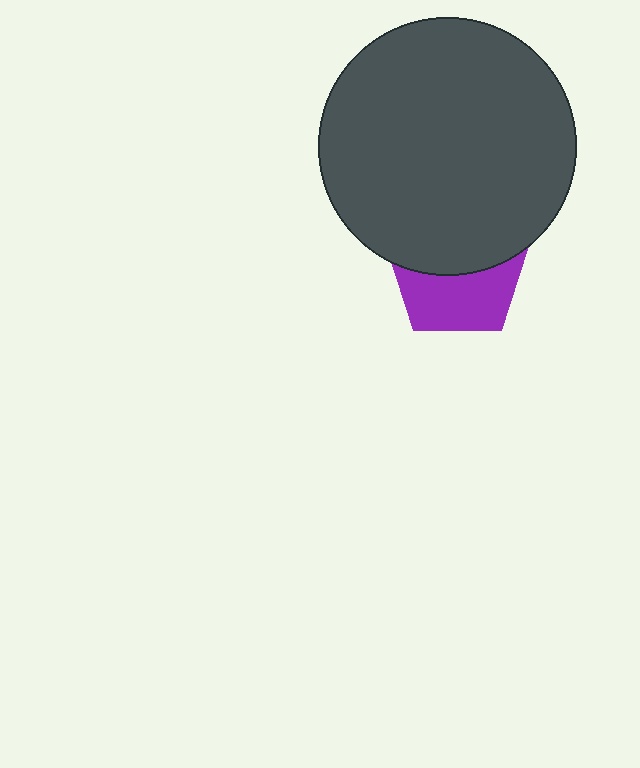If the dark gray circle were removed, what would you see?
You would see the complete purple pentagon.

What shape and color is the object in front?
The object in front is a dark gray circle.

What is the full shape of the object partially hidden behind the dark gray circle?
The partially hidden object is a purple pentagon.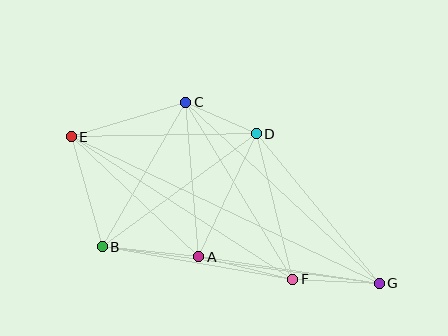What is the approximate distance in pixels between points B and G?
The distance between B and G is approximately 280 pixels.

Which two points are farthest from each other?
Points E and G are farthest from each other.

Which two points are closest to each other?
Points C and D are closest to each other.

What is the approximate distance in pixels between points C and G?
The distance between C and G is approximately 265 pixels.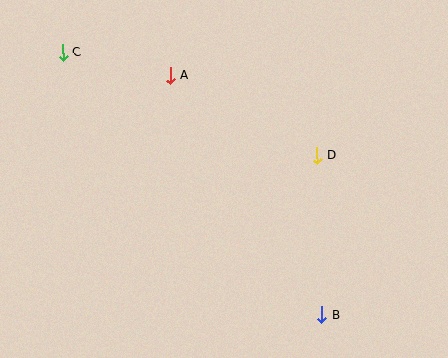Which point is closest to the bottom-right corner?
Point B is closest to the bottom-right corner.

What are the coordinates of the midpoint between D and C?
The midpoint between D and C is at (190, 104).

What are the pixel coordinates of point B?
Point B is at (322, 315).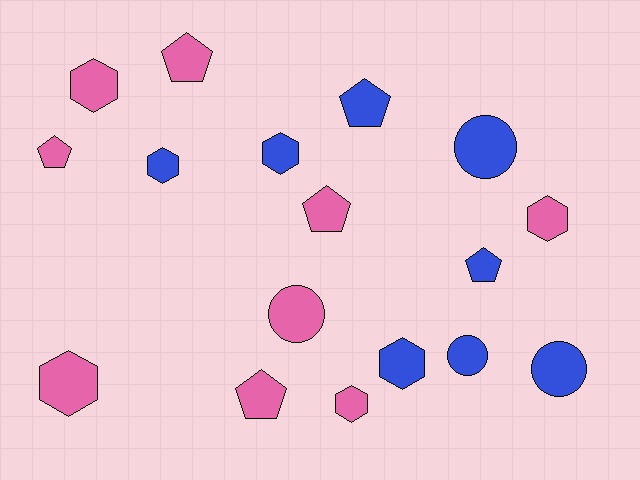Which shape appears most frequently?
Hexagon, with 7 objects.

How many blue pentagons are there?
There are 2 blue pentagons.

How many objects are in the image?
There are 17 objects.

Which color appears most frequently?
Pink, with 9 objects.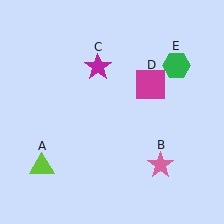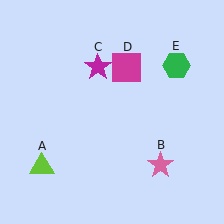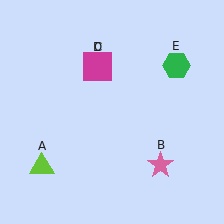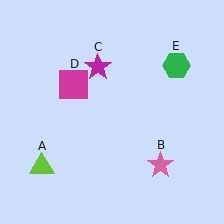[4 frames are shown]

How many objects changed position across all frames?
1 object changed position: magenta square (object D).